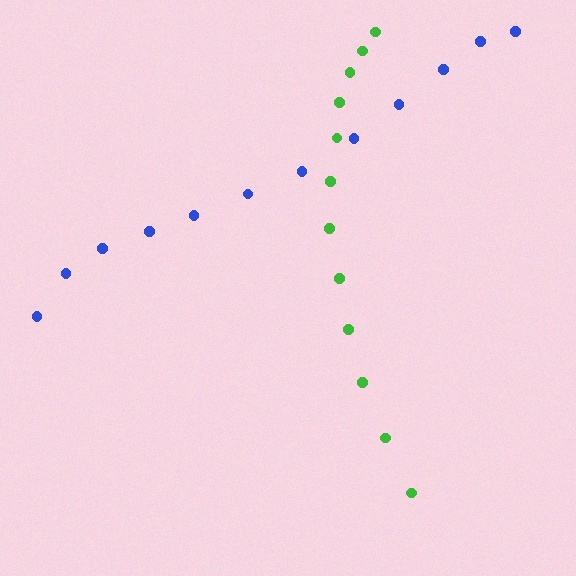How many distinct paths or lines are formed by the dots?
There are 2 distinct paths.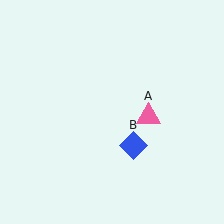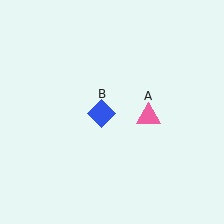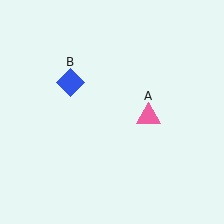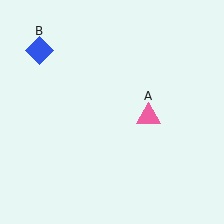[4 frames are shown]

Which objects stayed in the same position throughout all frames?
Pink triangle (object A) remained stationary.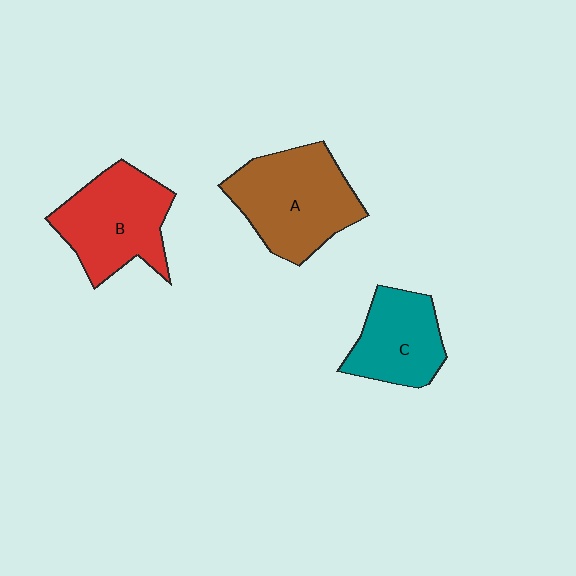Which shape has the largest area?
Shape A (brown).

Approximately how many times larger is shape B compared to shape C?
Approximately 1.3 times.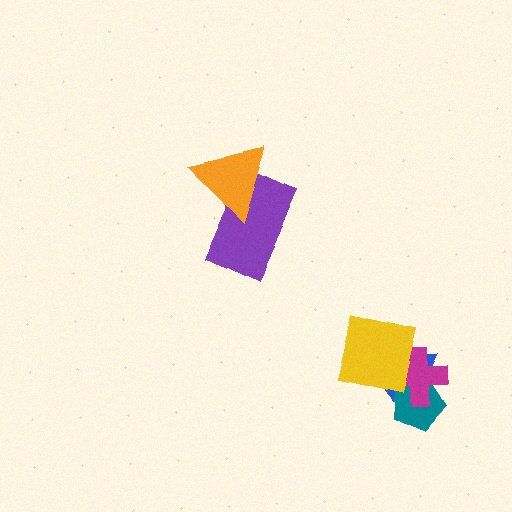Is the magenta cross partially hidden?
Yes, it is partially covered by another shape.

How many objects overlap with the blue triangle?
3 objects overlap with the blue triangle.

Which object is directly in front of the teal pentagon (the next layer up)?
The magenta cross is directly in front of the teal pentagon.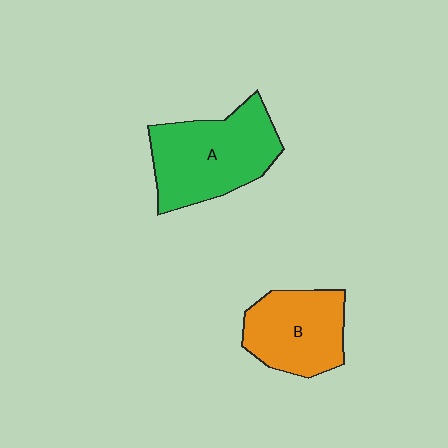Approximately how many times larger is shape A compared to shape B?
Approximately 1.3 times.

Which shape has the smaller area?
Shape B (orange).